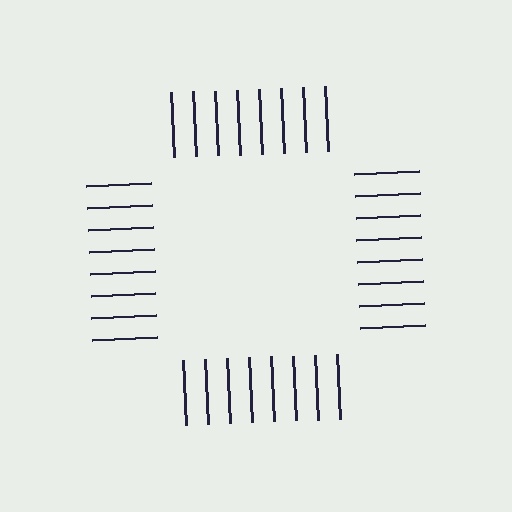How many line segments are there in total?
32 — 8 along each of the 4 edges.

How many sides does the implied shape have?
4 sides — the line-ends trace a square.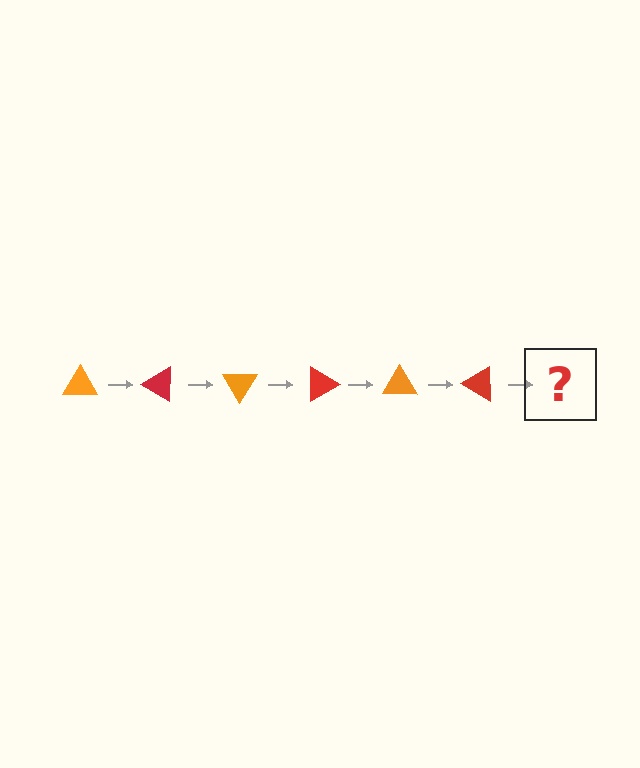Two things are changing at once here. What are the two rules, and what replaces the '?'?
The two rules are that it rotates 30 degrees each step and the color cycles through orange and red. The '?' should be an orange triangle, rotated 180 degrees from the start.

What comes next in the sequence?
The next element should be an orange triangle, rotated 180 degrees from the start.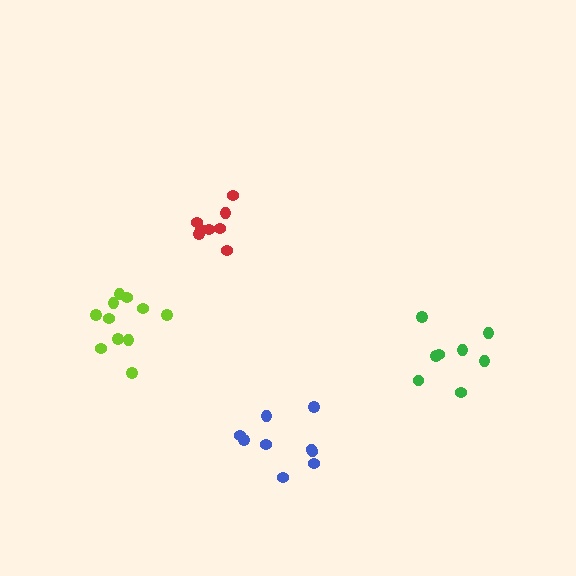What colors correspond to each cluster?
The clusters are colored: green, blue, lime, red.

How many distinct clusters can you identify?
There are 4 distinct clusters.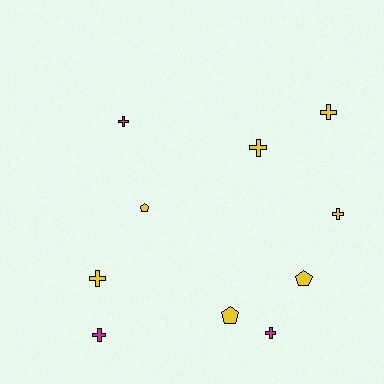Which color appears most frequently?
Yellow, with 7 objects.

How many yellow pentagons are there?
There are 3 yellow pentagons.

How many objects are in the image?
There are 10 objects.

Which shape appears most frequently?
Cross, with 7 objects.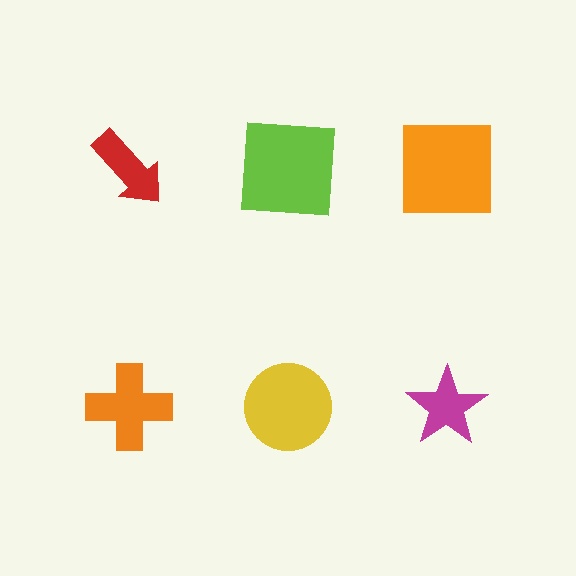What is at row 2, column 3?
A magenta star.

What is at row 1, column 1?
A red arrow.